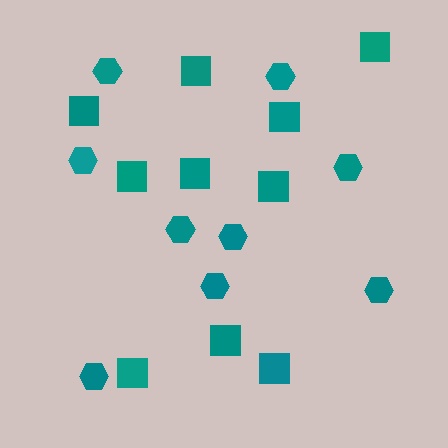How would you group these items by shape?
There are 2 groups: one group of hexagons (9) and one group of squares (10).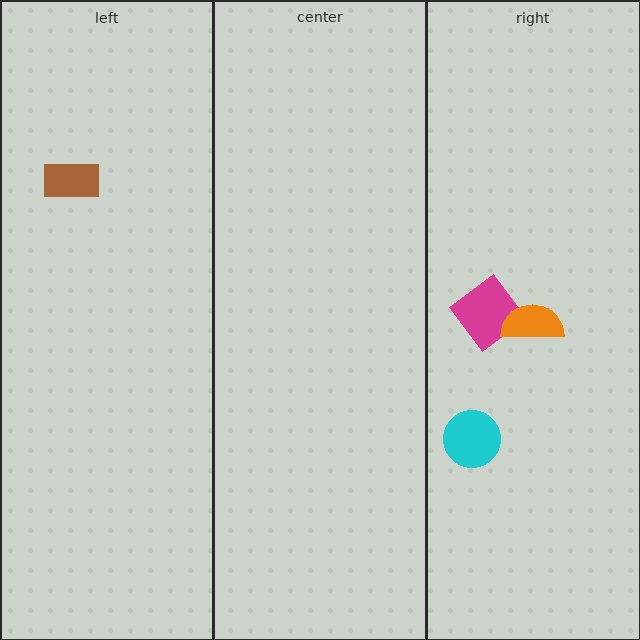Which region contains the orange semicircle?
The right region.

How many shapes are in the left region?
1.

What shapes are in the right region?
The cyan circle, the magenta diamond, the orange semicircle.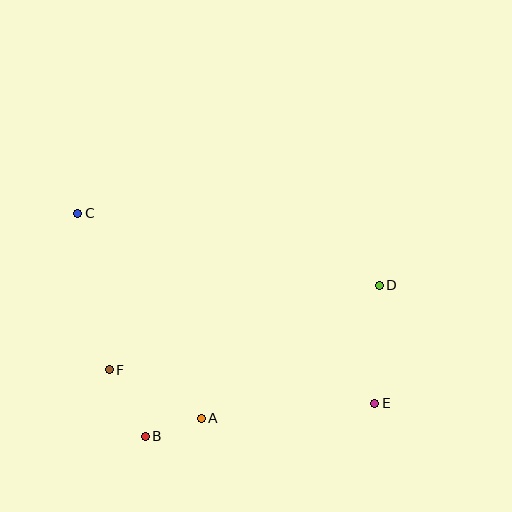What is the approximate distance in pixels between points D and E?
The distance between D and E is approximately 119 pixels.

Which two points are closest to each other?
Points A and B are closest to each other.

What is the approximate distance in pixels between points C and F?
The distance between C and F is approximately 160 pixels.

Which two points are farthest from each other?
Points C and E are farthest from each other.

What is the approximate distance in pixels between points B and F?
The distance between B and F is approximately 75 pixels.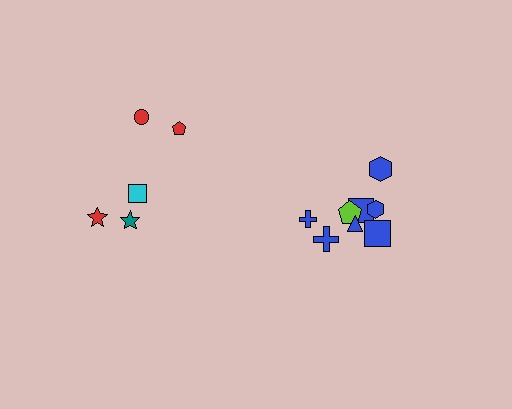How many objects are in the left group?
There are 5 objects.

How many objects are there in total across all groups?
There are 13 objects.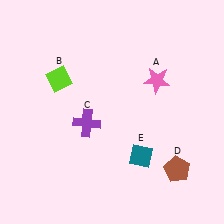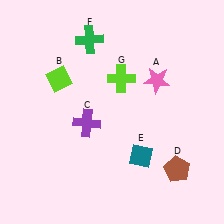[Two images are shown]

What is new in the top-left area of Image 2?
A green cross (F) was added in the top-left area of Image 2.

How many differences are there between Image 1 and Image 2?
There are 2 differences between the two images.